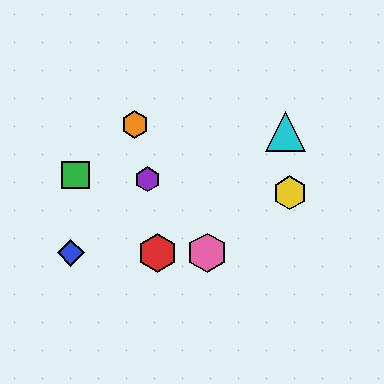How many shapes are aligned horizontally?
3 shapes (the red hexagon, the blue diamond, the pink hexagon) are aligned horizontally.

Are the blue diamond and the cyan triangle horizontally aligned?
No, the blue diamond is at y≈253 and the cyan triangle is at y≈132.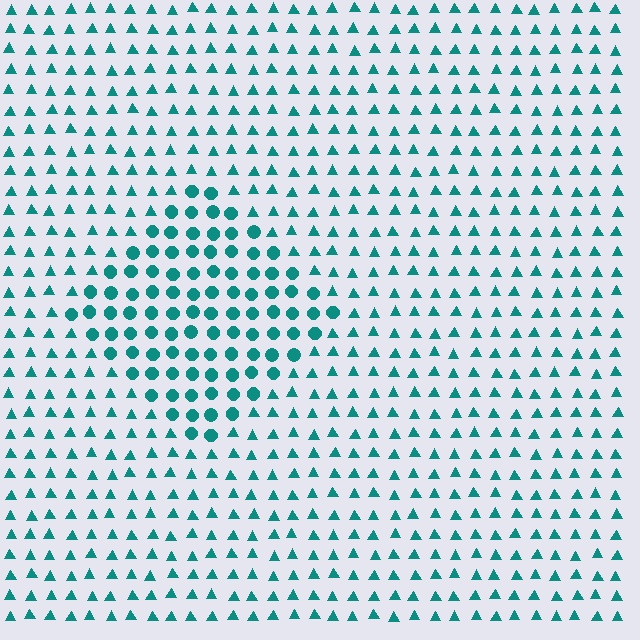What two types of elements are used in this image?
The image uses circles inside the diamond region and triangles outside it.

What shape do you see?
I see a diamond.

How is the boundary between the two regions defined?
The boundary is defined by a change in element shape: circles inside vs. triangles outside. All elements share the same color and spacing.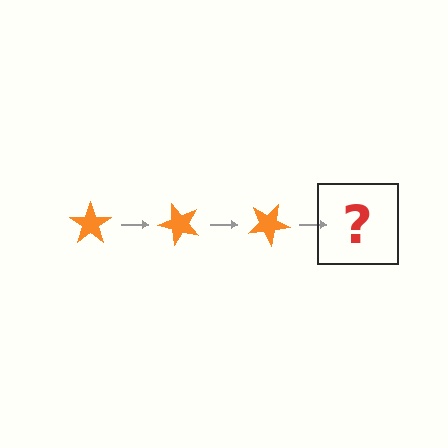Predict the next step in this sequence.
The next step is an orange star rotated 150 degrees.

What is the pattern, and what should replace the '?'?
The pattern is that the star rotates 50 degrees each step. The '?' should be an orange star rotated 150 degrees.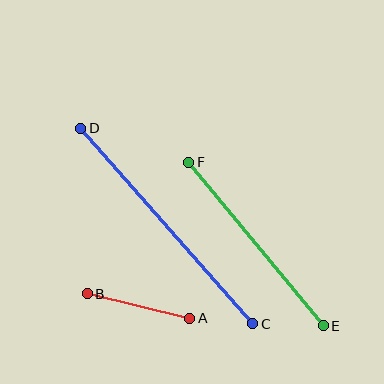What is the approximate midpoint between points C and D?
The midpoint is at approximately (167, 226) pixels.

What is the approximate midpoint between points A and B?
The midpoint is at approximately (138, 306) pixels.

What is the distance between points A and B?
The distance is approximately 105 pixels.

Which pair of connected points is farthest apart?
Points C and D are farthest apart.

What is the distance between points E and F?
The distance is approximately 211 pixels.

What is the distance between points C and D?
The distance is approximately 260 pixels.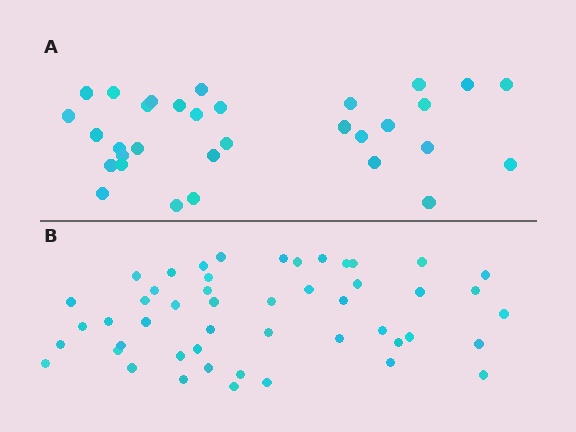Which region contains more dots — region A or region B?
Region B (the bottom region) has more dots.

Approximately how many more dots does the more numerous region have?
Region B has approximately 15 more dots than region A.